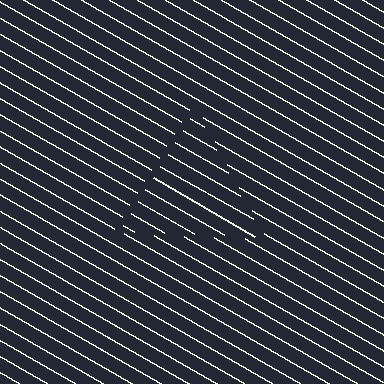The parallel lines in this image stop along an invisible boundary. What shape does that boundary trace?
An illusory triangle. The interior of the shape contains the same grating, shifted by half a period — the contour is defined by the phase discontinuity where line-ends from the inner and outer gratings abut.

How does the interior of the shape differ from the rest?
The interior of the shape contains the same grating, shifted by half a period — the contour is defined by the phase discontinuity where line-ends from the inner and outer gratings abut.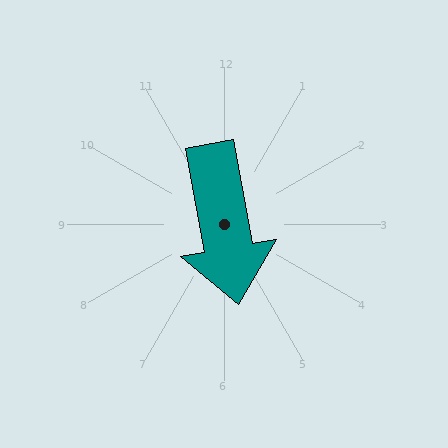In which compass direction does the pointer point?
South.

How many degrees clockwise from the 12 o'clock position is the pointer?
Approximately 170 degrees.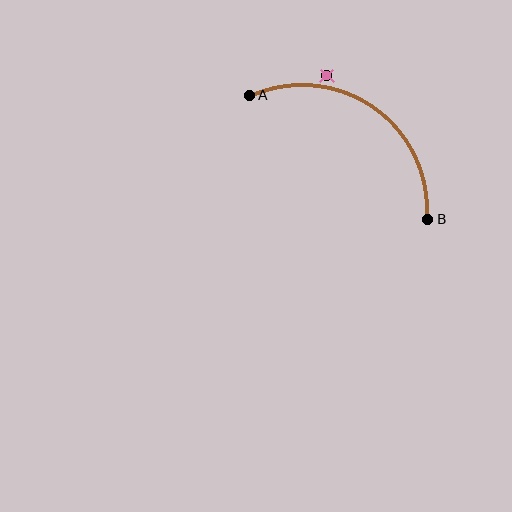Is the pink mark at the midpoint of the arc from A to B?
No — the pink mark does not lie on the arc at all. It sits slightly outside the curve.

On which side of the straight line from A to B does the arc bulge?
The arc bulges above and to the right of the straight line connecting A and B.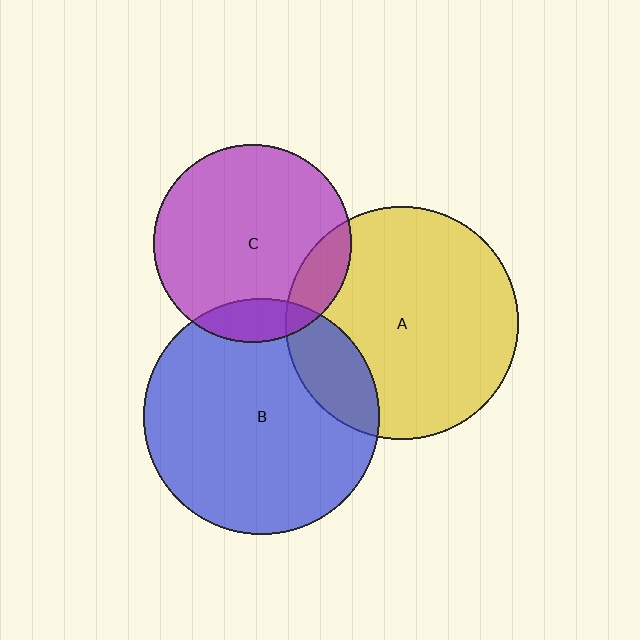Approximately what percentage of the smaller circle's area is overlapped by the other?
Approximately 15%.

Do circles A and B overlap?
Yes.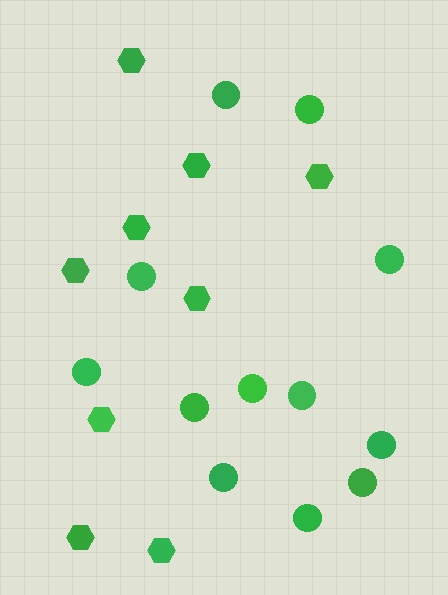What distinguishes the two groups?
There are 2 groups: one group of hexagons (9) and one group of circles (12).